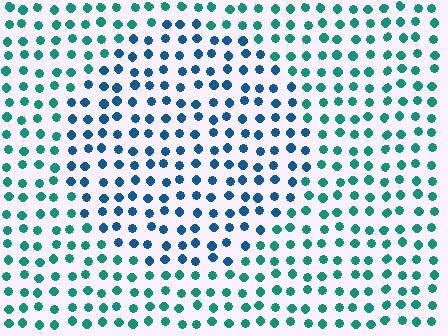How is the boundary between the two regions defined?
The boundary is defined purely by a slight shift in hue (about 37 degrees). Spacing, size, and orientation are identical on both sides.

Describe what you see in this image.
The image is filled with small teal elements in a uniform arrangement. A circle-shaped region is visible where the elements are tinted to a slightly different hue, forming a subtle color boundary.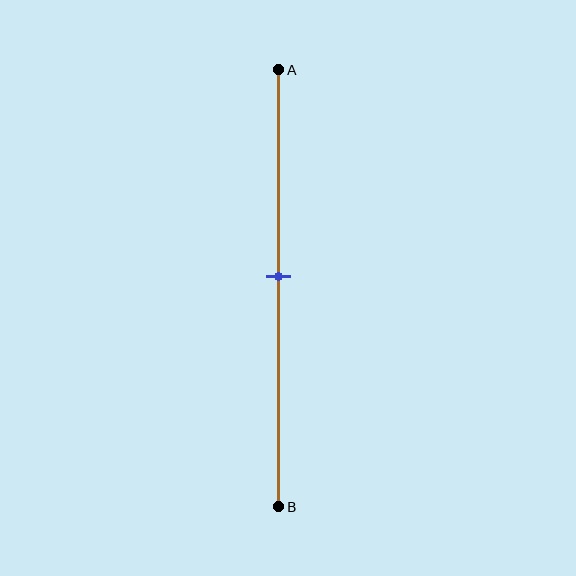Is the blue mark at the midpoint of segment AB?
Yes, the mark is approximately at the midpoint.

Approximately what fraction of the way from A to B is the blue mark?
The blue mark is approximately 45% of the way from A to B.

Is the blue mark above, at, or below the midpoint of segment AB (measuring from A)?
The blue mark is approximately at the midpoint of segment AB.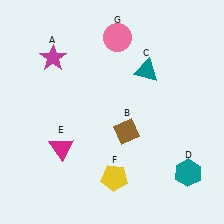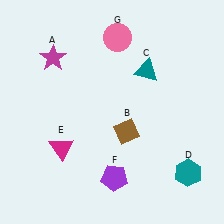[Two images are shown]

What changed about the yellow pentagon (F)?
In Image 1, F is yellow. In Image 2, it changed to purple.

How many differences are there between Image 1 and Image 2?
There is 1 difference between the two images.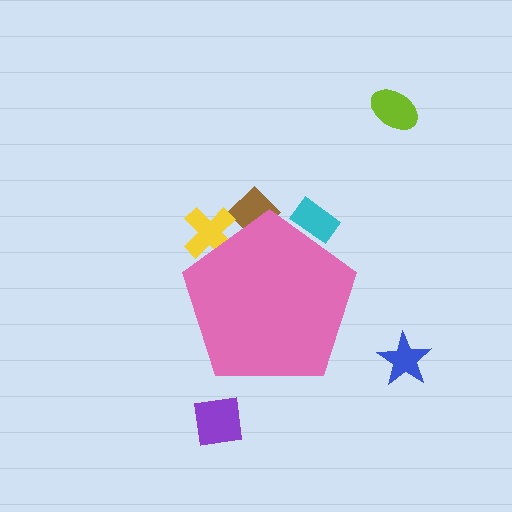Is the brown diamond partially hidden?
Yes, the brown diamond is partially hidden behind the pink pentagon.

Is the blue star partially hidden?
No, the blue star is fully visible.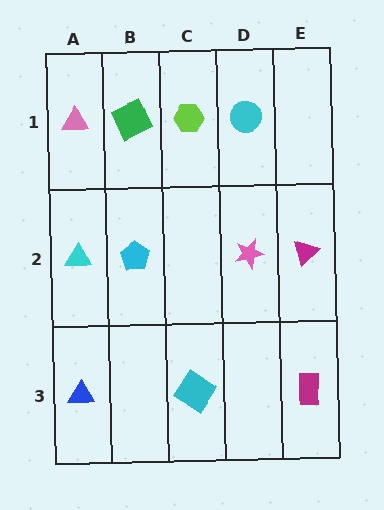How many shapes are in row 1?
4 shapes.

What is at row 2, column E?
A magenta triangle.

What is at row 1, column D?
A cyan circle.